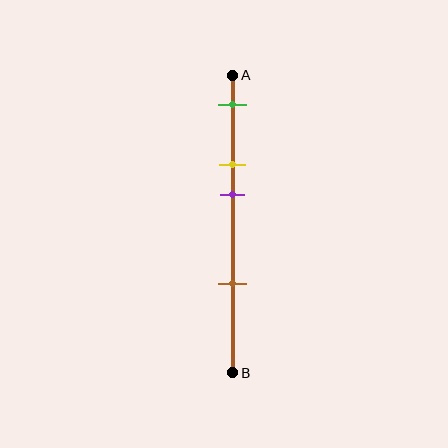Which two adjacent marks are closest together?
The yellow and purple marks are the closest adjacent pair.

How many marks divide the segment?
There are 4 marks dividing the segment.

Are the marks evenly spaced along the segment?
No, the marks are not evenly spaced.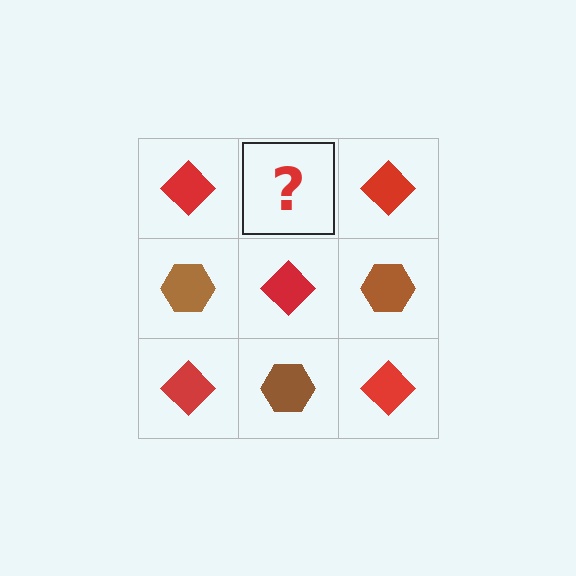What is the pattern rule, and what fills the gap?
The rule is that it alternates red diamond and brown hexagon in a checkerboard pattern. The gap should be filled with a brown hexagon.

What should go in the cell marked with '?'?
The missing cell should contain a brown hexagon.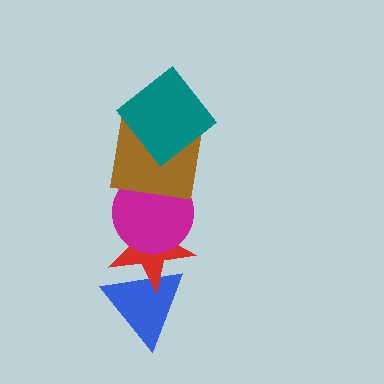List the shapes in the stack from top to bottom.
From top to bottom: the teal diamond, the brown square, the magenta circle, the red star, the blue triangle.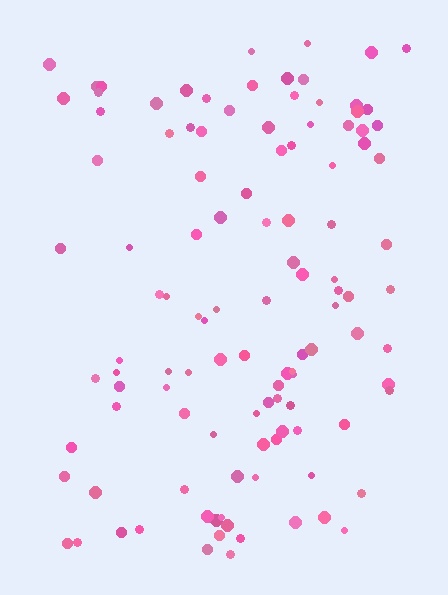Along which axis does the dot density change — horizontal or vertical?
Horizontal.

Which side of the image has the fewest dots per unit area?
The left.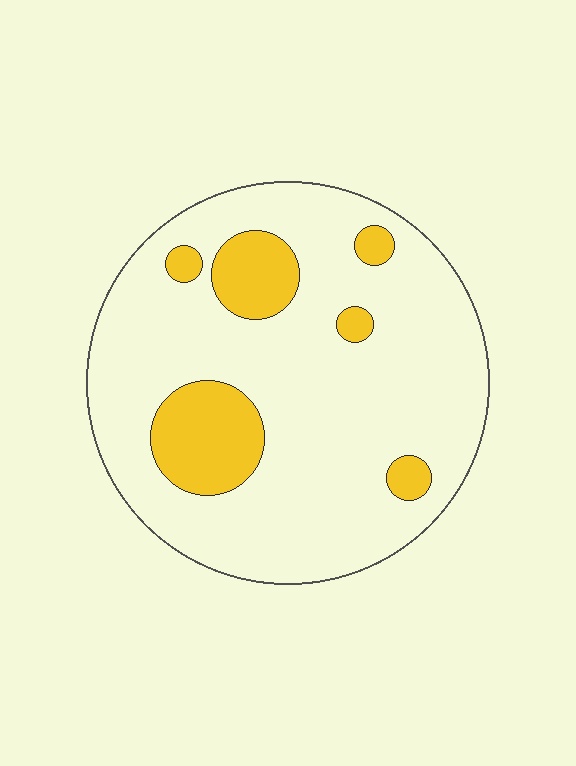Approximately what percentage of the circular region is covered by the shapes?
Approximately 15%.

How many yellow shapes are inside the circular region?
6.